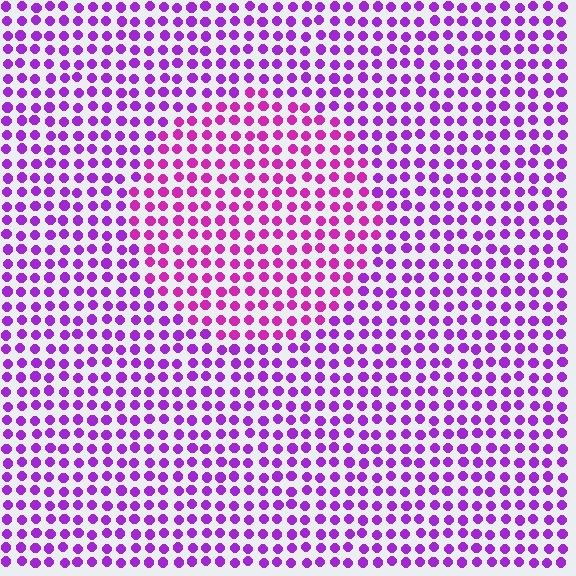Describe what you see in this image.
The image is filled with small purple elements in a uniform arrangement. A circle-shaped region is visible where the elements are tinted to a slightly different hue, forming a subtle color boundary.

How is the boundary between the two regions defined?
The boundary is defined purely by a slight shift in hue (about 27 degrees). Spacing, size, and orientation are identical on both sides.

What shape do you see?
I see a circle.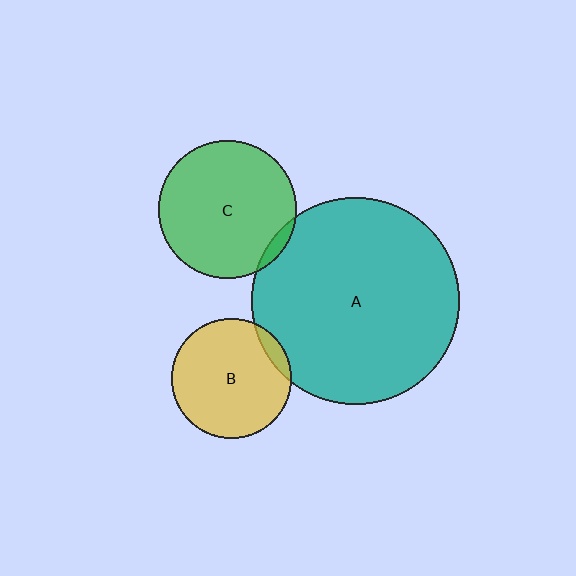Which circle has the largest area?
Circle A (teal).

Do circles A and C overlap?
Yes.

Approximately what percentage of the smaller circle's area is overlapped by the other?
Approximately 5%.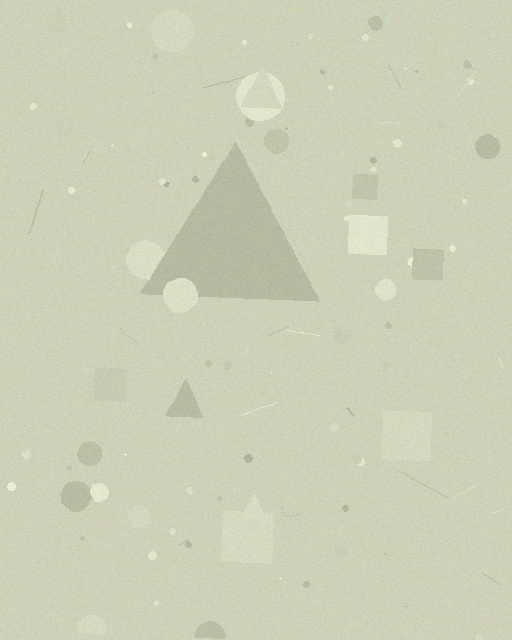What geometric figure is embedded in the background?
A triangle is embedded in the background.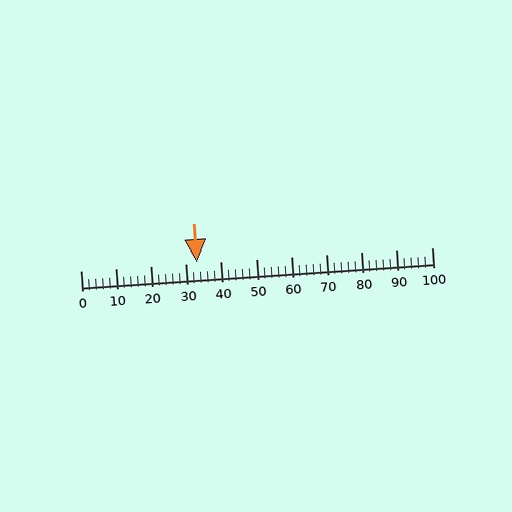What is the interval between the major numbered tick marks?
The major tick marks are spaced 10 units apart.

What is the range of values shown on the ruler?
The ruler shows values from 0 to 100.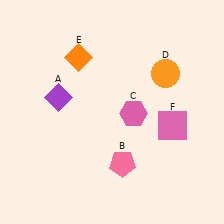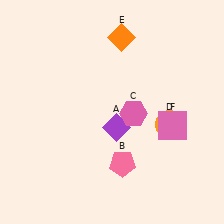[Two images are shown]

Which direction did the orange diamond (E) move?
The orange diamond (E) moved right.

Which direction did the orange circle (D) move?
The orange circle (D) moved down.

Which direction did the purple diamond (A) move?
The purple diamond (A) moved right.